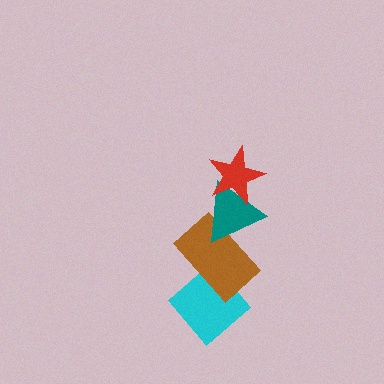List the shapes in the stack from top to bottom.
From top to bottom: the red star, the teal triangle, the brown rectangle, the cyan diamond.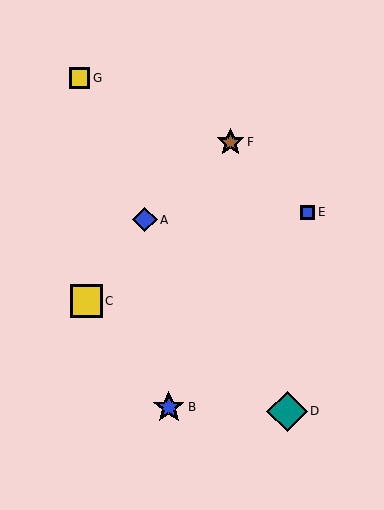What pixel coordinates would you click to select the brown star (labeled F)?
Click at (230, 142) to select the brown star F.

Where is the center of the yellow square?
The center of the yellow square is at (79, 78).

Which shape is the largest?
The teal diamond (labeled D) is the largest.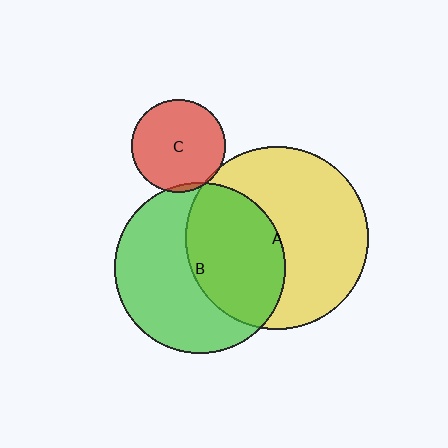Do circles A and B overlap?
Yes.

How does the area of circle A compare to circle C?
Approximately 3.8 times.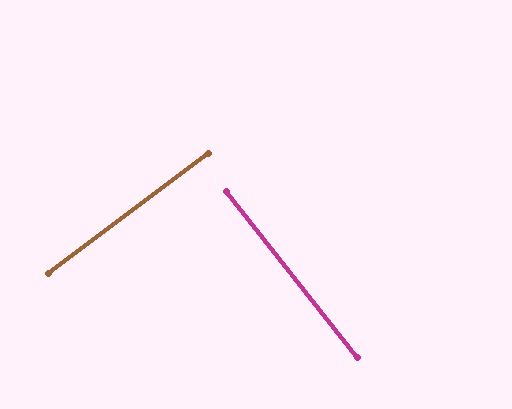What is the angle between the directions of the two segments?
Approximately 88 degrees.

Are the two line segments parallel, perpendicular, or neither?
Perpendicular — they meet at approximately 88°.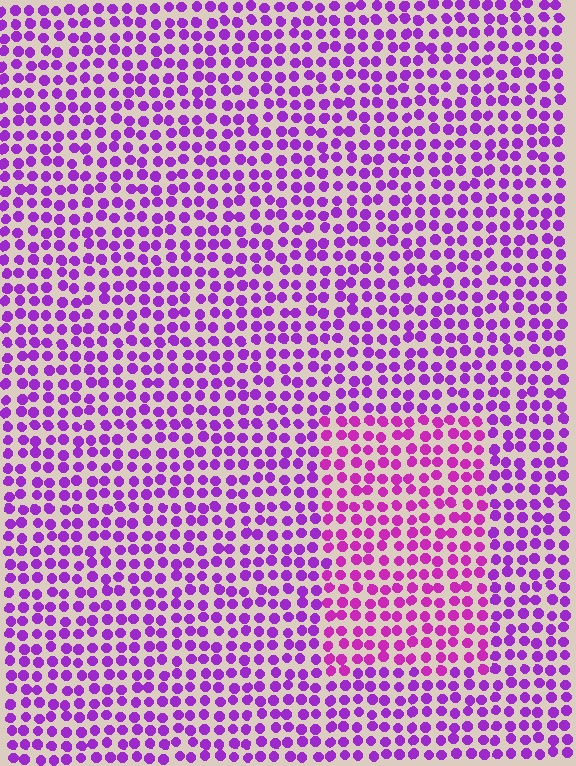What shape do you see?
I see a rectangle.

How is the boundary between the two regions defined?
The boundary is defined purely by a slight shift in hue (about 23 degrees). Spacing, size, and orientation are identical on both sides.